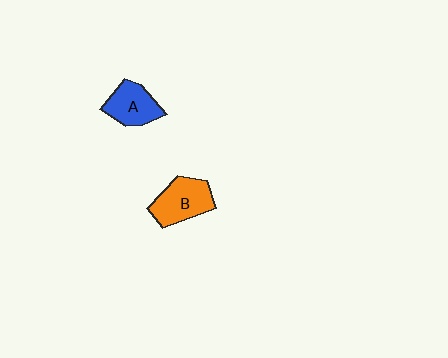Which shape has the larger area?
Shape B (orange).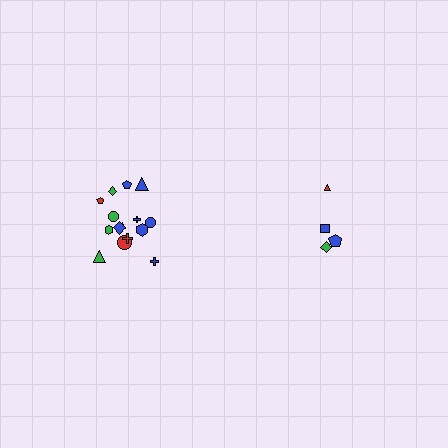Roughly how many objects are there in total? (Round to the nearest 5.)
Roughly 20 objects in total.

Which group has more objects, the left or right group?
The left group.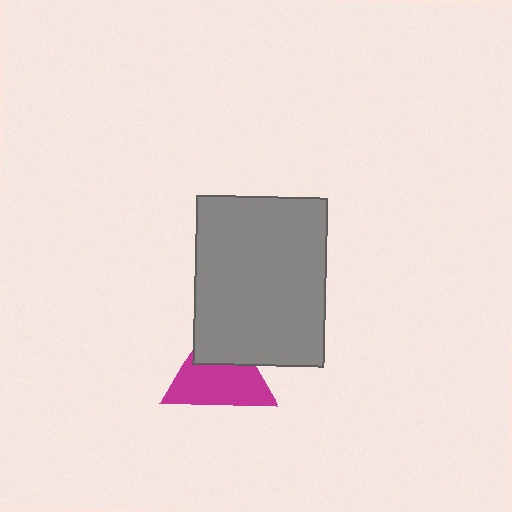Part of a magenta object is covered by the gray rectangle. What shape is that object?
It is a triangle.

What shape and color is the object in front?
The object in front is a gray rectangle.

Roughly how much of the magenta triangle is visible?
About half of it is visible (roughly 64%).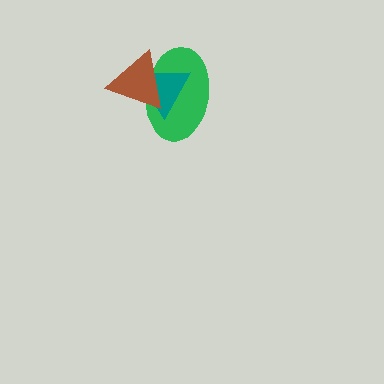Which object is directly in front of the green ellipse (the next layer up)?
The teal triangle is directly in front of the green ellipse.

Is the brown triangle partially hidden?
No, no other shape covers it.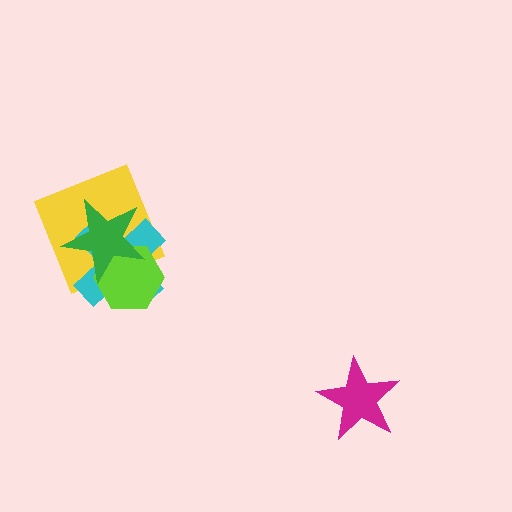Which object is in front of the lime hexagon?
The green star is in front of the lime hexagon.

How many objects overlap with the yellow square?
3 objects overlap with the yellow square.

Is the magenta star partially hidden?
No, no other shape covers it.